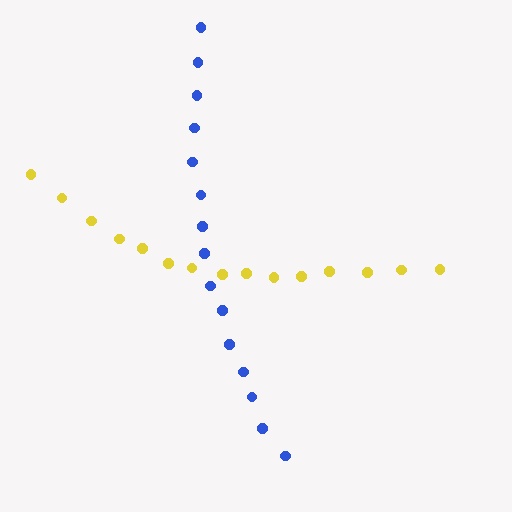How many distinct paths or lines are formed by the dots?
There are 2 distinct paths.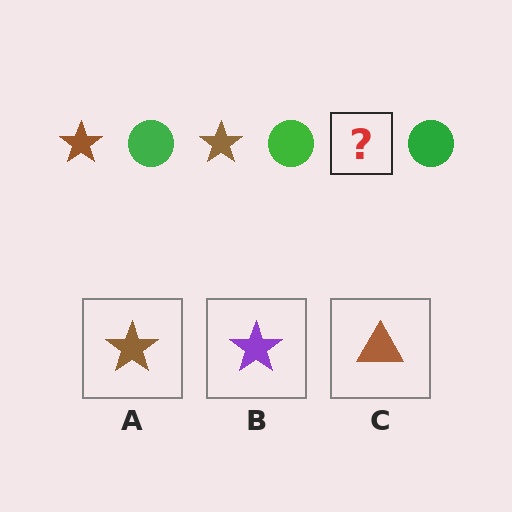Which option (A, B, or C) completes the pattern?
A.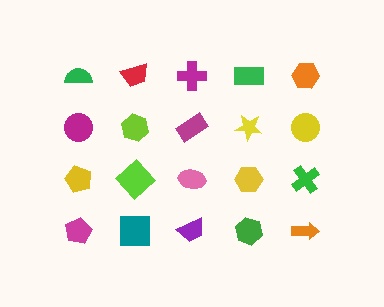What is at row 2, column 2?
A lime hexagon.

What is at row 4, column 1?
A magenta pentagon.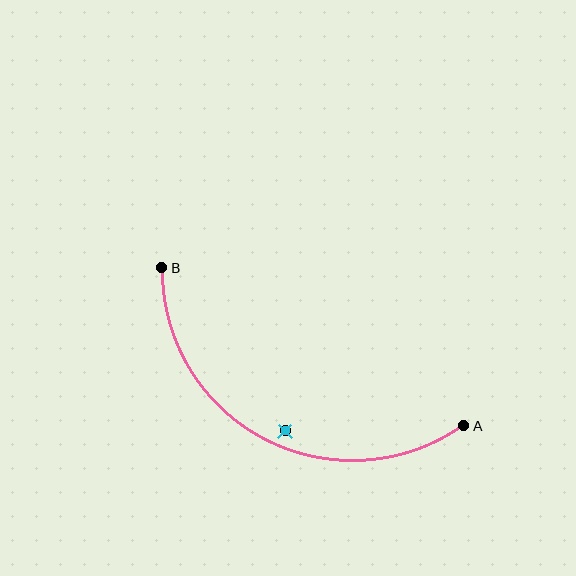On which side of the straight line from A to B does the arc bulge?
The arc bulges below the straight line connecting A and B.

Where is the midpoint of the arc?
The arc midpoint is the point on the curve farthest from the straight line joining A and B. It sits below that line.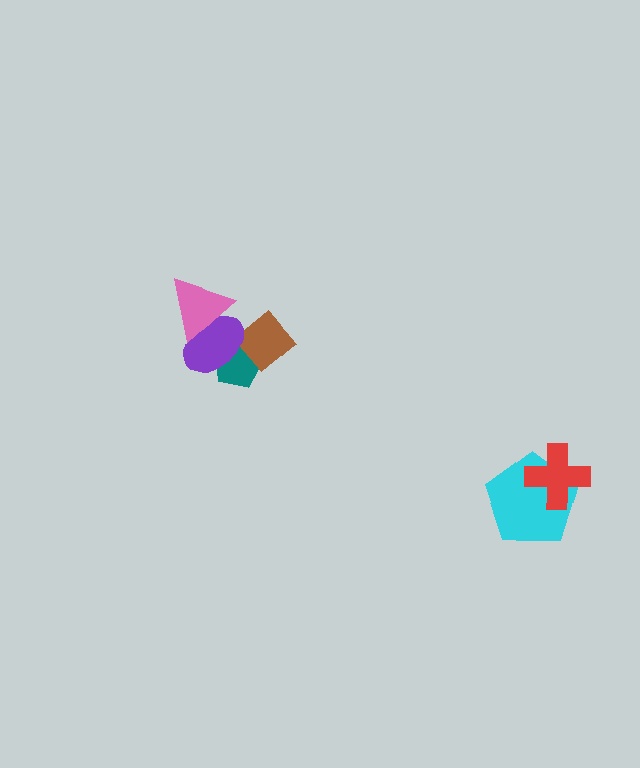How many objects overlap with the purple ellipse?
3 objects overlap with the purple ellipse.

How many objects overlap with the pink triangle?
1 object overlaps with the pink triangle.